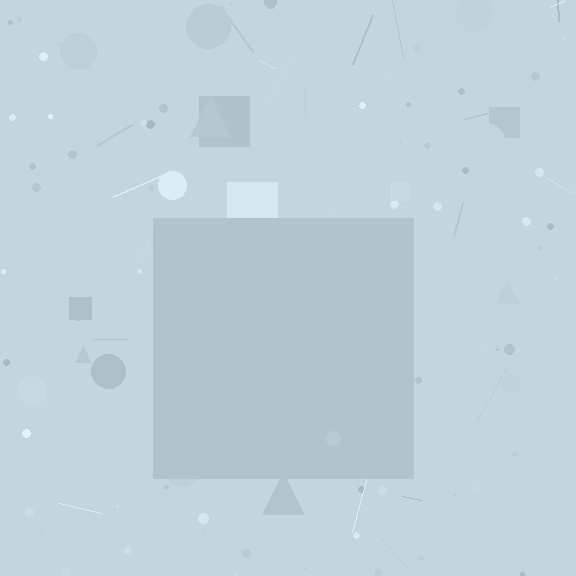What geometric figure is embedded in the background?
A square is embedded in the background.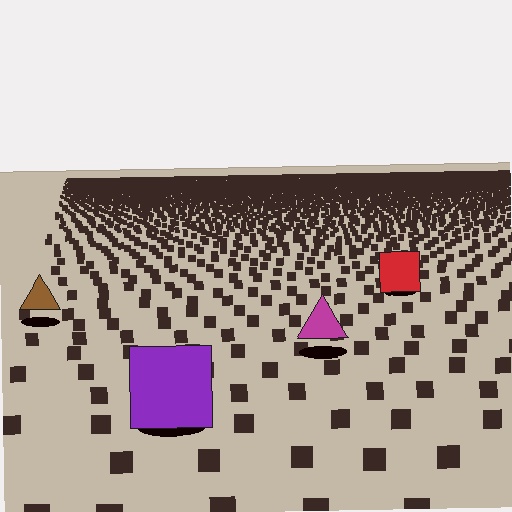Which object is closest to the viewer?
The purple square is closest. The texture marks near it are larger and more spread out.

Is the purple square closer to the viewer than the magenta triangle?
Yes. The purple square is closer — you can tell from the texture gradient: the ground texture is coarser near it.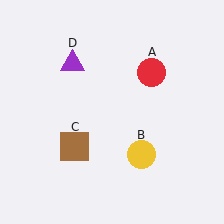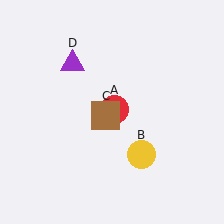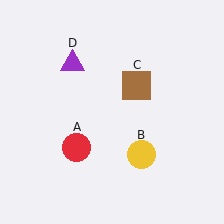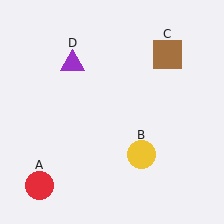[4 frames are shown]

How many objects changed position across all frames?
2 objects changed position: red circle (object A), brown square (object C).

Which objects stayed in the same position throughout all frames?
Yellow circle (object B) and purple triangle (object D) remained stationary.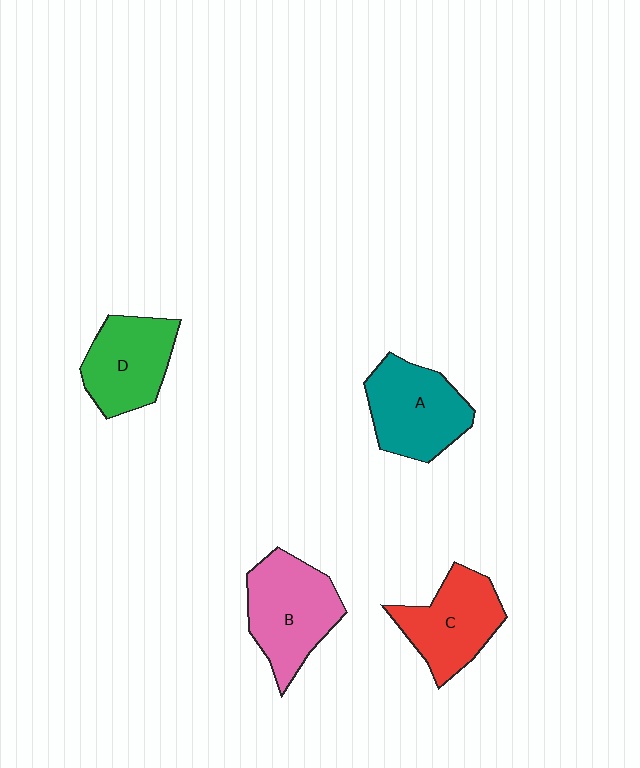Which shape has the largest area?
Shape B (pink).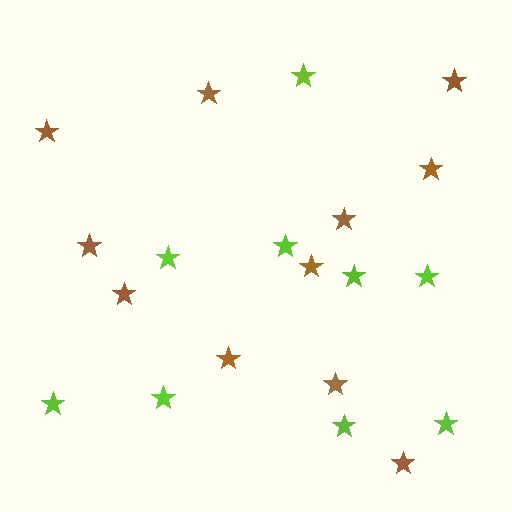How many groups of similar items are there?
There are 2 groups: one group of lime stars (9) and one group of brown stars (11).